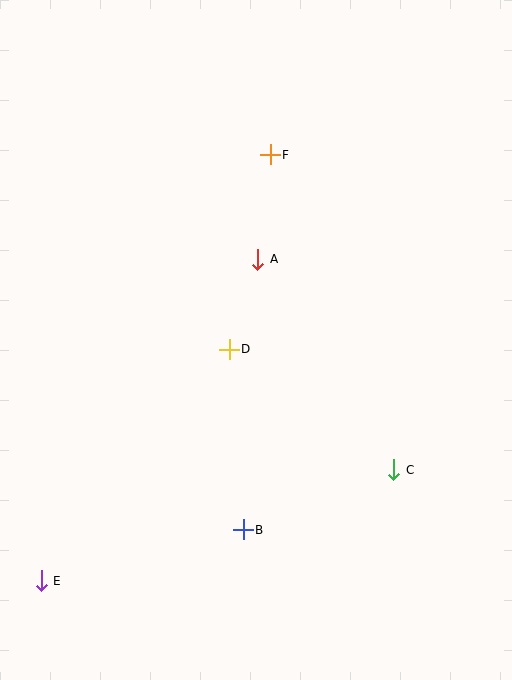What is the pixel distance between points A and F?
The distance between A and F is 106 pixels.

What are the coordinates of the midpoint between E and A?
The midpoint between E and A is at (149, 420).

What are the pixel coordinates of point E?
Point E is at (41, 581).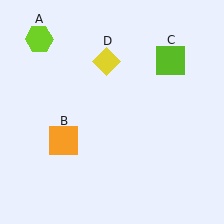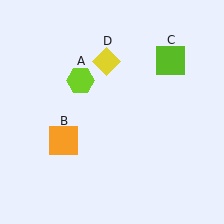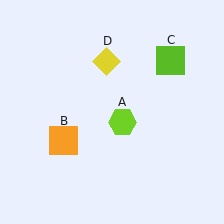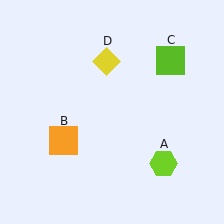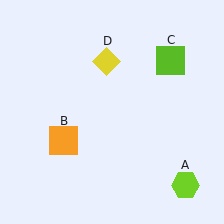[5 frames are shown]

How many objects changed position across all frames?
1 object changed position: lime hexagon (object A).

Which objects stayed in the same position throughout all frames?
Orange square (object B) and lime square (object C) and yellow diamond (object D) remained stationary.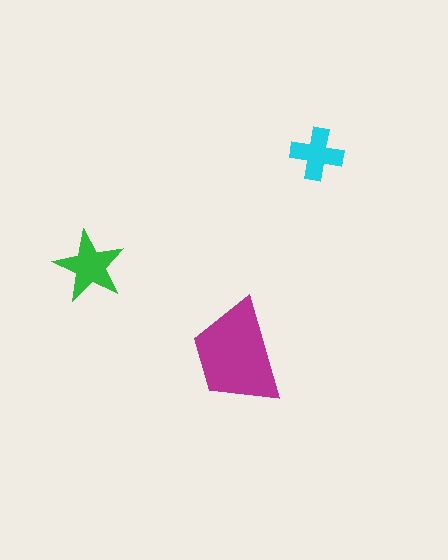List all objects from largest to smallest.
The magenta trapezoid, the green star, the cyan cross.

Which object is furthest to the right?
The cyan cross is rightmost.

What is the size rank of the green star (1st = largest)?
2nd.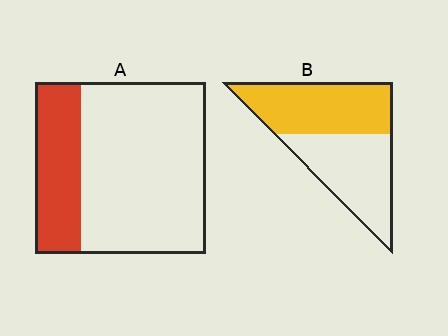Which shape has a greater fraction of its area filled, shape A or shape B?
Shape B.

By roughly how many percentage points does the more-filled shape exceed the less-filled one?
By roughly 25 percentage points (B over A).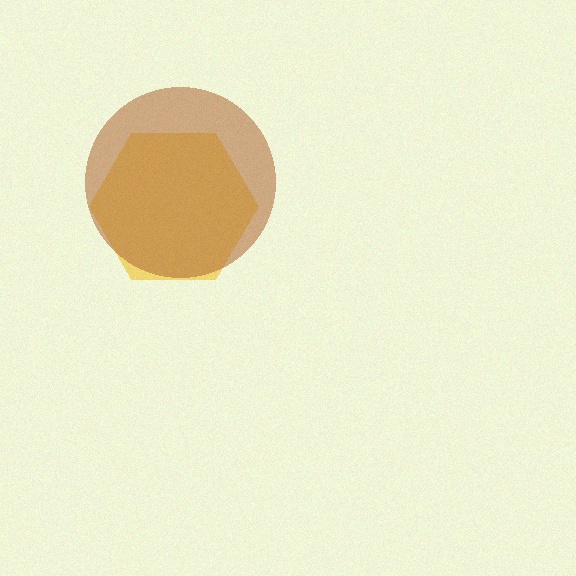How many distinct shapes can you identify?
There are 2 distinct shapes: a yellow hexagon, a brown circle.